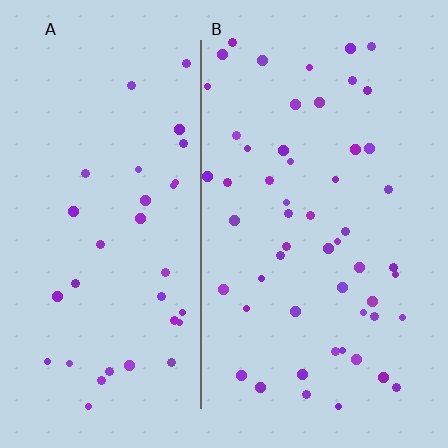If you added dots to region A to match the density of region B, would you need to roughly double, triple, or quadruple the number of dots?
Approximately double.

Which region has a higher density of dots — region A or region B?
B (the right).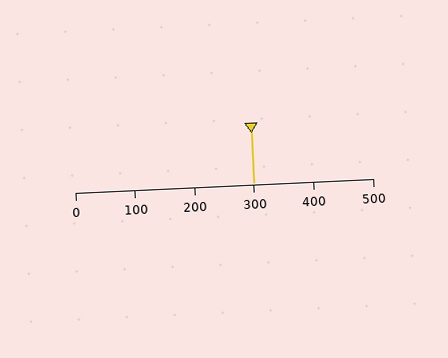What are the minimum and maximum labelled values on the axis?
The axis runs from 0 to 500.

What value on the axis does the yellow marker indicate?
The marker indicates approximately 300.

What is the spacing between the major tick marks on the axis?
The major ticks are spaced 100 apart.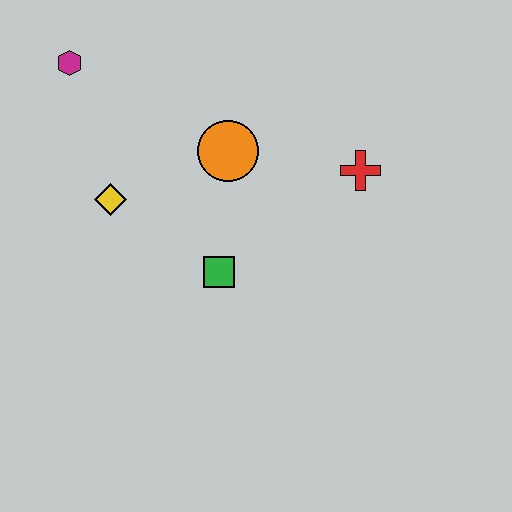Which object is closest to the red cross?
The orange circle is closest to the red cross.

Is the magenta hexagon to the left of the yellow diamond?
Yes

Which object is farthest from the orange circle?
The magenta hexagon is farthest from the orange circle.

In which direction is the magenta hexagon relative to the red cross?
The magenta hexagon is to the left of the red cross.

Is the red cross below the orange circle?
Yes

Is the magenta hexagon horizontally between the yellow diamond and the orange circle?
No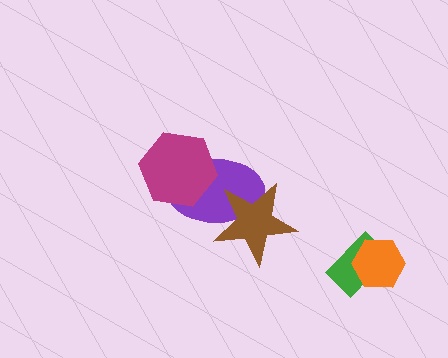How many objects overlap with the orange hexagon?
1 object overlaps with the orange hexagon.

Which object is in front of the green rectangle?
The orange hexagon is in front of the green rectangle.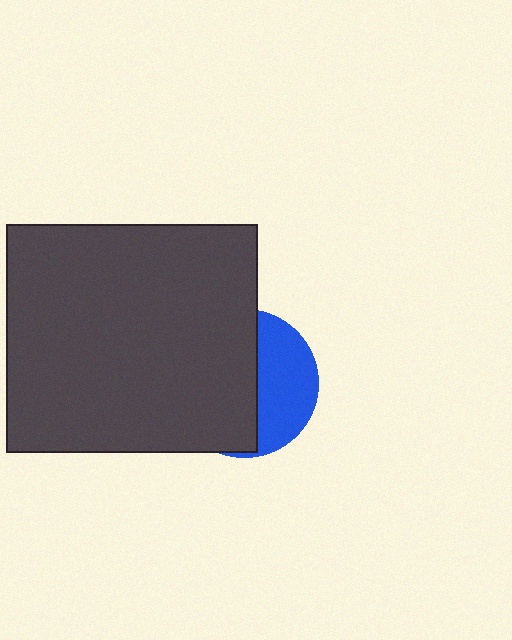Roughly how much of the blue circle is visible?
A small part of it is visible (roughly 40%).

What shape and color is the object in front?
The object in front is a dark gray rectangle.